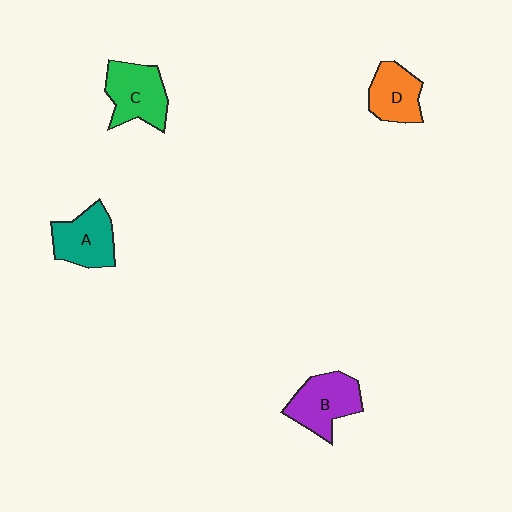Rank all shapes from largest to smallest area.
From largest to smallest: B (purple), C (green), A (teal), D (orange).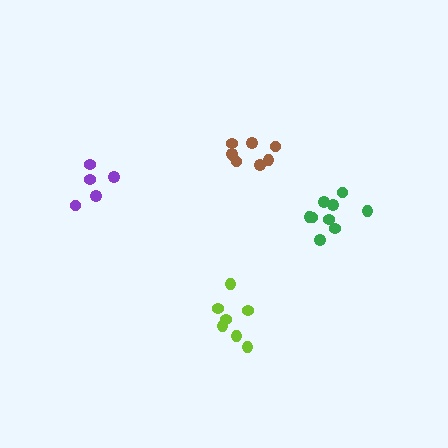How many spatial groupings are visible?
There are 4 spatial groupings.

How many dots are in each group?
Group 1: 9 dots, Group 2: 5 dots, Group 3: 7 dots, Group 4: 8 dots (29 total).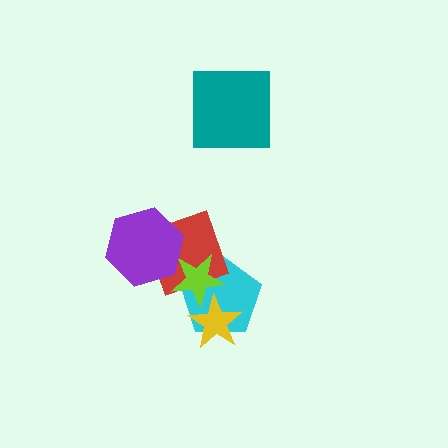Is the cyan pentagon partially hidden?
Yes, it is partially covered by another shape.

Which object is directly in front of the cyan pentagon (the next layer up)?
The red diamond is directly in front of the cyan pentagon.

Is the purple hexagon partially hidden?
No, no other shape covers it.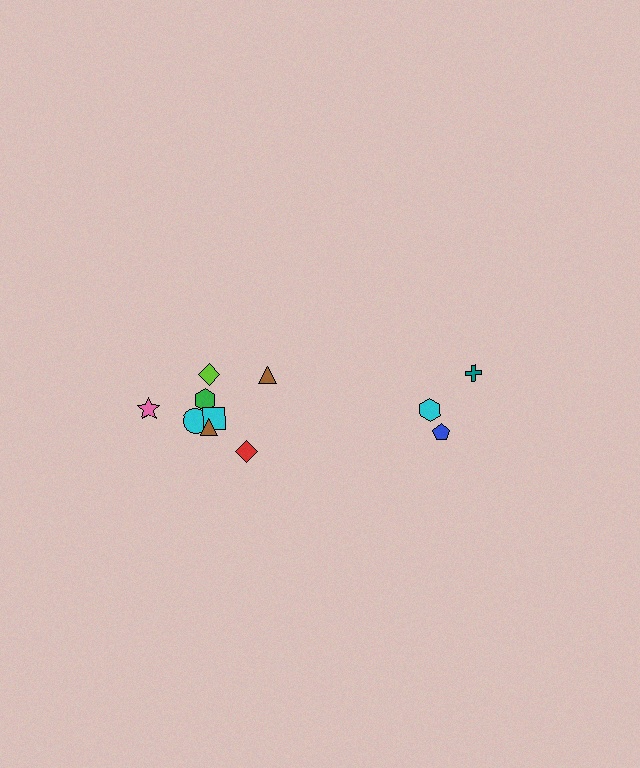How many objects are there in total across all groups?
There are 11 objects.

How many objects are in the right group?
There are 3 objects.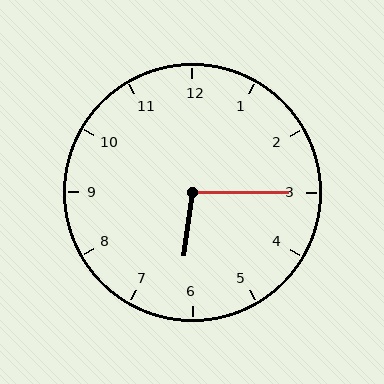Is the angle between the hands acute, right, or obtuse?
It is obtuse.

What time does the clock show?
6:15.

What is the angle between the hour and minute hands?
Approximately 98 degrees.